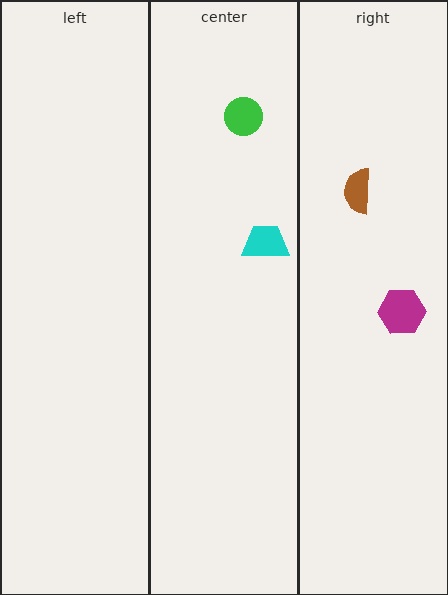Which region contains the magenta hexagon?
The right region.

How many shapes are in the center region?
2.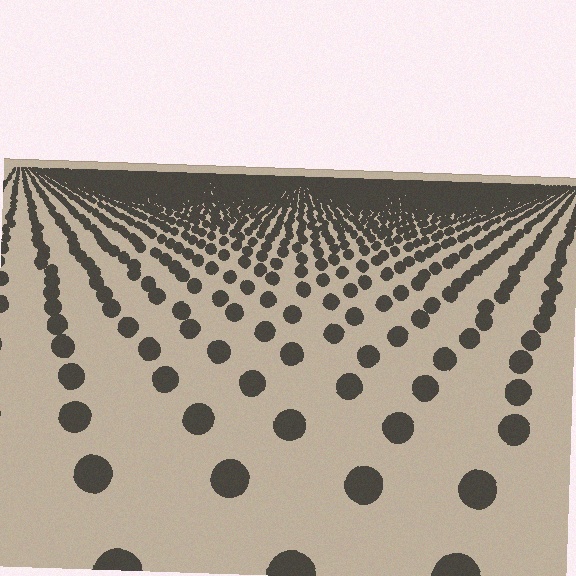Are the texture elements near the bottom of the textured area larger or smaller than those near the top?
Larger. Near the bottom, elements are closer to the viewer and appear at a bigger on-screen size.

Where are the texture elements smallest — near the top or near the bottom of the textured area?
Near the top.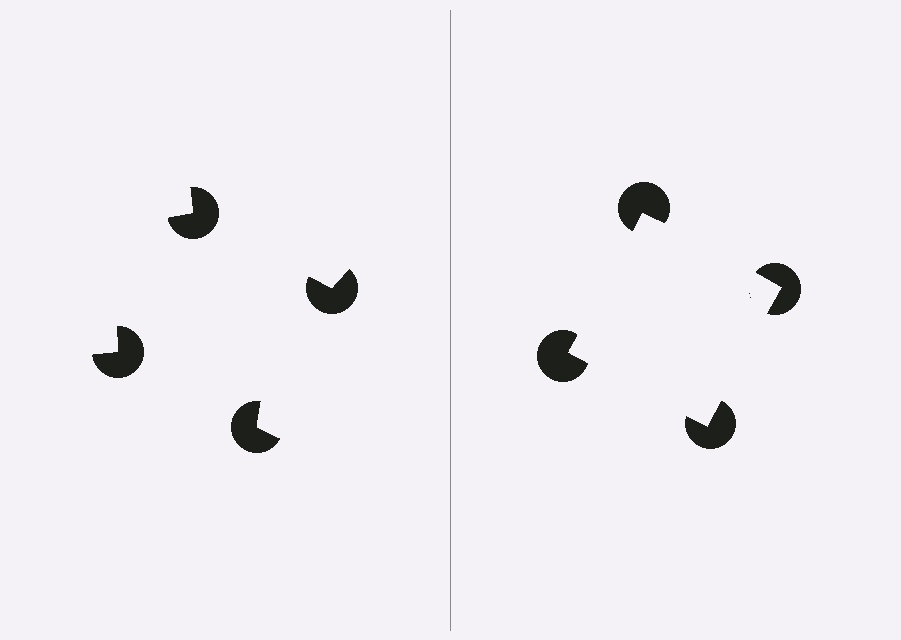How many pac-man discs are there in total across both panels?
8 — 4 on each side.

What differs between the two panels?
The pac-man discs are positioned identically on both sides; only the wedge orientations differ. On the right they align to a square; on the left they are misaligned.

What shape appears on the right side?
An illusory square.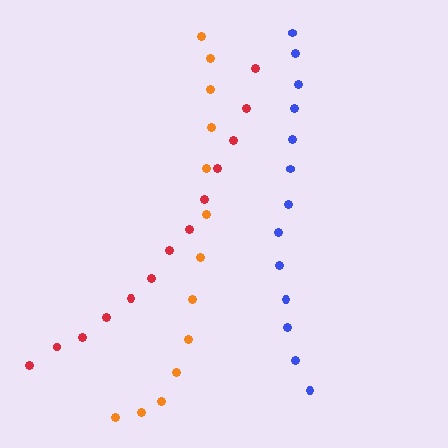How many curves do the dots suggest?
There are 3 distinct paths.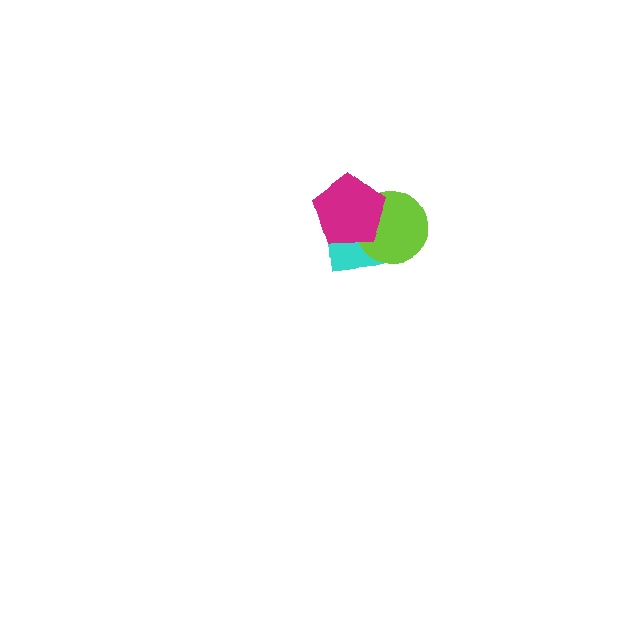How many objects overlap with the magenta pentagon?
2 objects overlap with the magenta pentagon.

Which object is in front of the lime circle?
The magenta pentagon is in front of the lime circle.